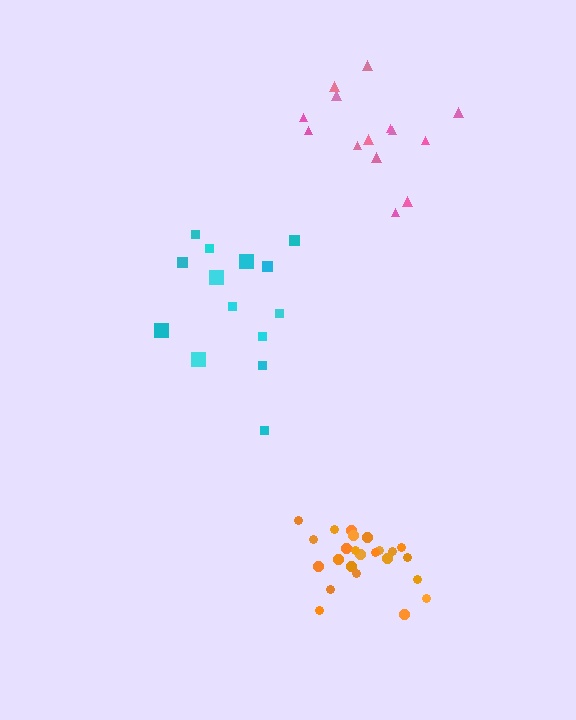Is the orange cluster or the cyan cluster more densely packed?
Orange.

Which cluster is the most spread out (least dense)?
Cyan.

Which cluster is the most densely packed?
Orange.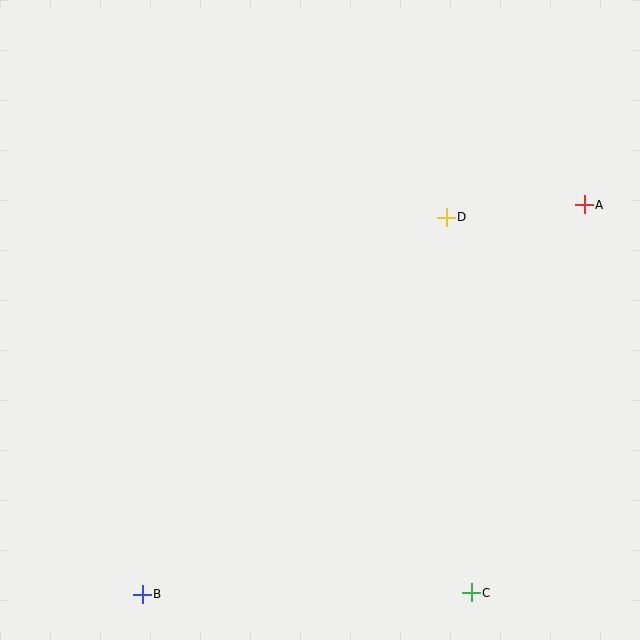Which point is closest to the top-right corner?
Point A is closest to the top-right corner.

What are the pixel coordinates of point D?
Point D is at (446, 217).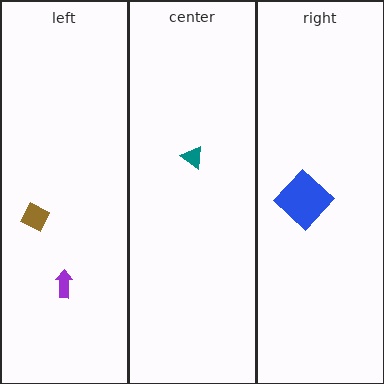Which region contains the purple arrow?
The left region.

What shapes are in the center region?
The teal triangle.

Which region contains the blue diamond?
The right region.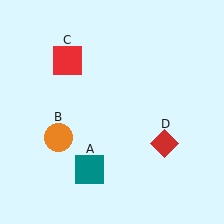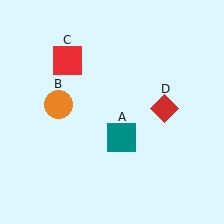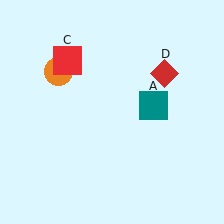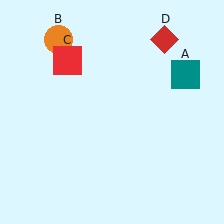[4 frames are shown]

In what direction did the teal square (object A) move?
The teal square (object A) moved up and to the right.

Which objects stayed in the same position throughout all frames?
Red square (object C) remained stationary.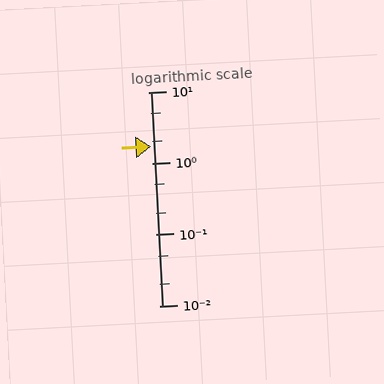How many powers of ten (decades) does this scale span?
The scale spans 3 decades, from 0.01 to 10.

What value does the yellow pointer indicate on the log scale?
The pointer indicates approximately 1.7.